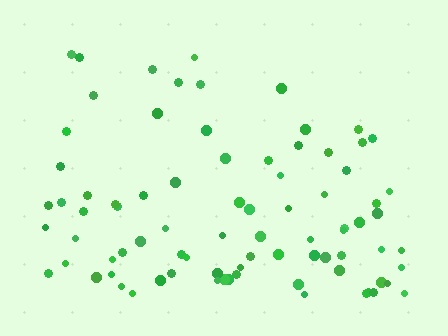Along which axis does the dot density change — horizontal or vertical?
Vertical.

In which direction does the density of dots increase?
From top to bottom, with the bottom side densest.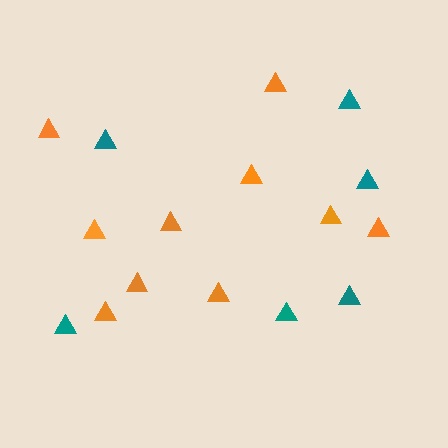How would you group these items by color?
There are 2 groups: one group of orange triangles (10) and one group of teal triangles (6).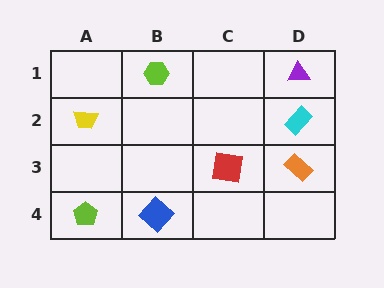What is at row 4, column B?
A blue diamond.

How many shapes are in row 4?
2 shapes.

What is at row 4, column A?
A lime pentagon.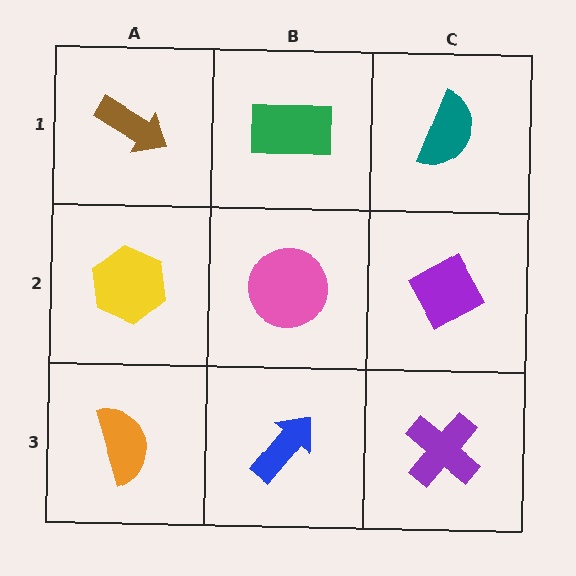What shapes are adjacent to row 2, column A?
A brown arrow (row 1, column A), an orange semicircle (row 3, column A), a pink circle (row 2, column B).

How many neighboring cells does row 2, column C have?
3.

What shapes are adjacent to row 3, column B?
A pink circle (row 2, column B), an orange semicircle (row 3, column A), a purple cross (row 3, column C).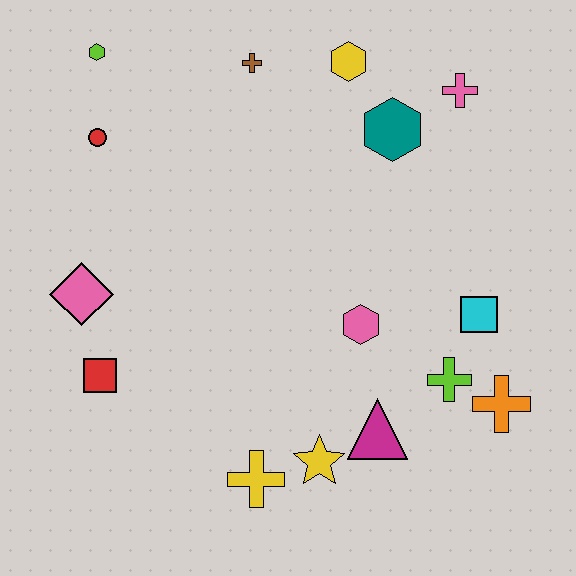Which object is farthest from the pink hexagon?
The lime hexagon is farthest from the pink hexagon.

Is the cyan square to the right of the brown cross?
Yes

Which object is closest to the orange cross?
The lime cross is closest to the orange cross.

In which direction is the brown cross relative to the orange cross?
The brown cross is above the orange cross.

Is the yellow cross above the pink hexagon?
No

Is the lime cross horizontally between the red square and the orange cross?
Yes